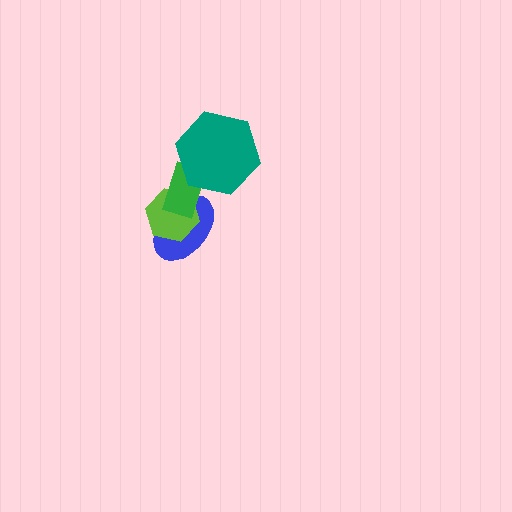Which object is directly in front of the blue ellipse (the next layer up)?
The lime hexagon is directly in front of the blue ellipse.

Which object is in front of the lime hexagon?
The green rectangle is in front of the lime hexagon.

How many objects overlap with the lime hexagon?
2 objects overlap with the lime hexagon.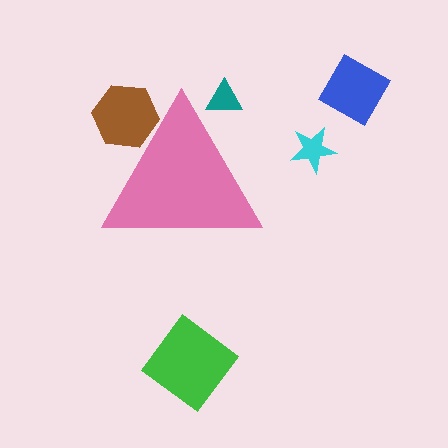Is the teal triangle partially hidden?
Yes, the teal triangle is partially hidden behind the pink triangle.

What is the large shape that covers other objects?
A pink triangle.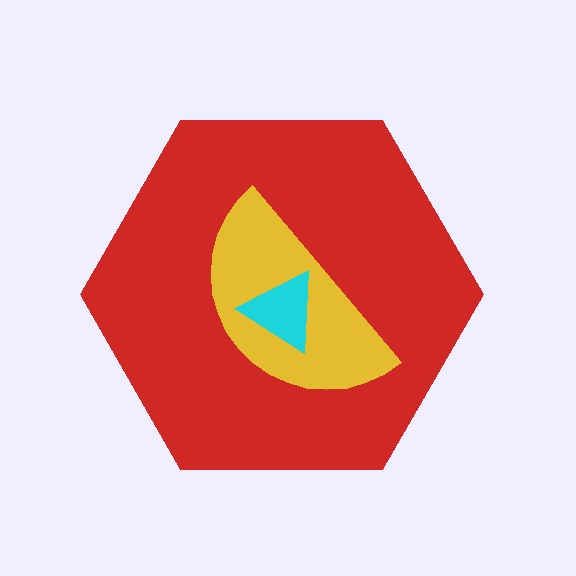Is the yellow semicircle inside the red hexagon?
Yes.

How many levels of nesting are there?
3.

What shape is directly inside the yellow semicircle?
The cyan triangle.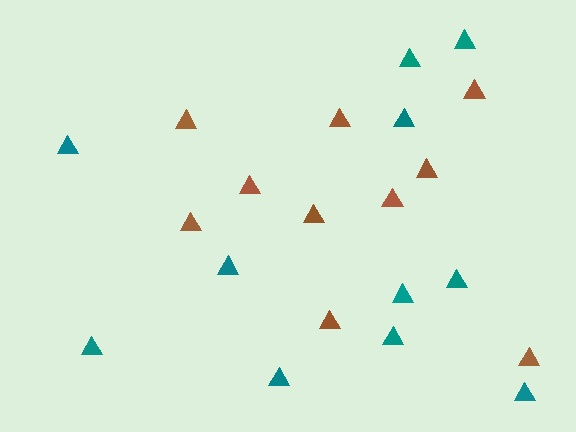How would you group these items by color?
There are 2 groups: one group of brown triangles (10) and one group of teal triangles (11).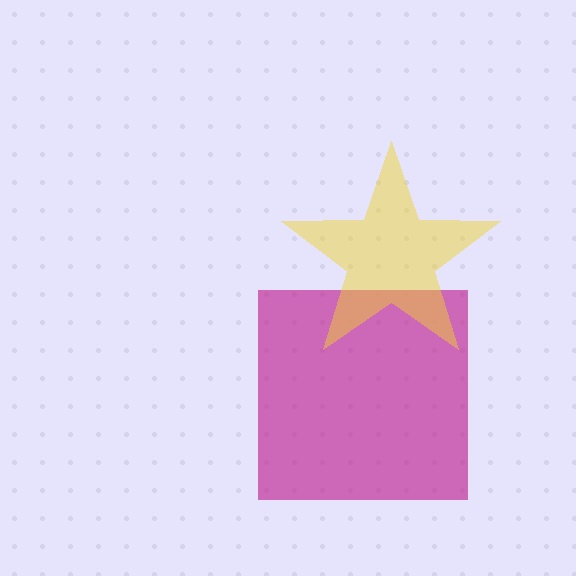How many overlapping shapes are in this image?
There are 2 overlapping shapes in the image.